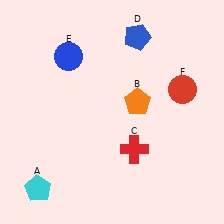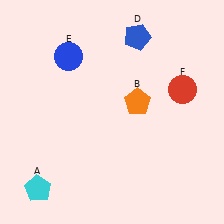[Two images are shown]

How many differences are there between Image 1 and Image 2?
There is 1 difference between the two images.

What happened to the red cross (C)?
The red cross (C) was removed in Image 2. It was in the bottom-right area of Image 1.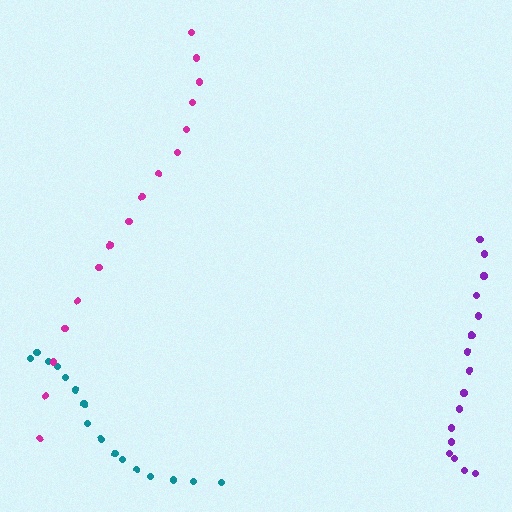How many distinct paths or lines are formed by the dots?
There are 3 distinct paths.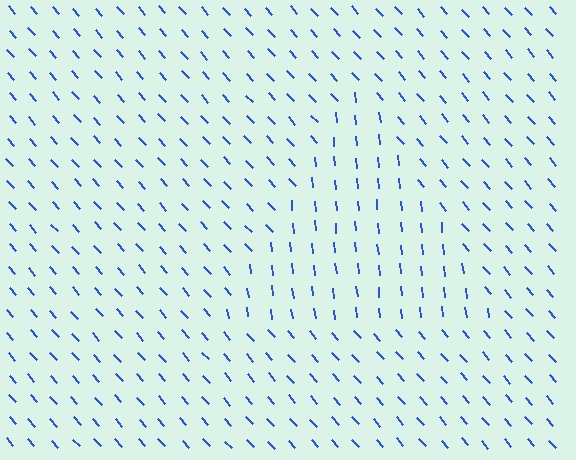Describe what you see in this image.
The image is filled with small blue line segments. A triangle region in the image has lines oriented differently from the surrounding lines, creating a visible texture boundary.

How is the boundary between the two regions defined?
The boundary is defined purely by a change in line orientation (approximately 35 degrees difference). All lines are the same color and thickness.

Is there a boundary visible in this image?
Yes, there is a texture boundary formed by a change in line orientation.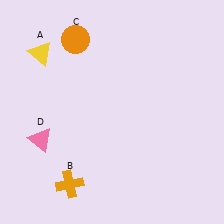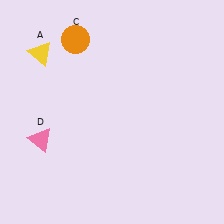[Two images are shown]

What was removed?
The orange cross (B) was removed in Image 2.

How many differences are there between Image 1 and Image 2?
There is 1 difference between the two images.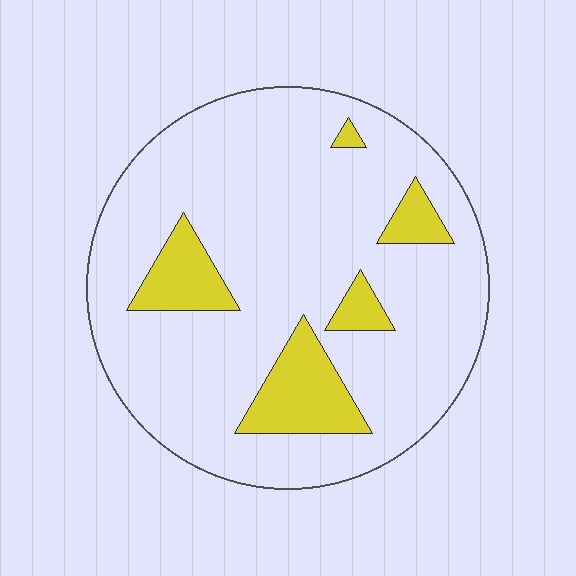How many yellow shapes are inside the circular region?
5.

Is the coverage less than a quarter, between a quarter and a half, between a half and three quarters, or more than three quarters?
Less than a quarter.